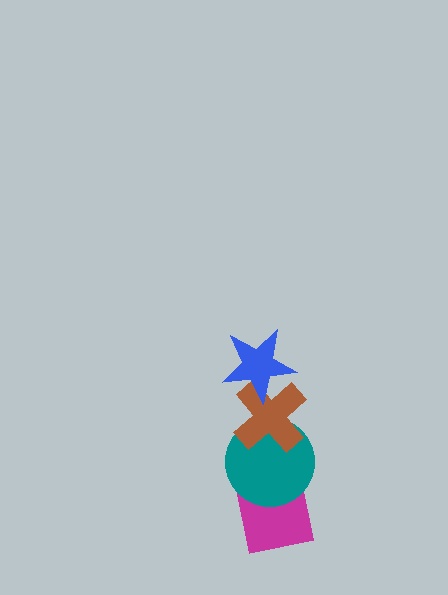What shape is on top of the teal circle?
The brown cross is on top of the teal circle.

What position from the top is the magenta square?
The magenta square is 4th from the top.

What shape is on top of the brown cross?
The blue star is on top of the brown cross.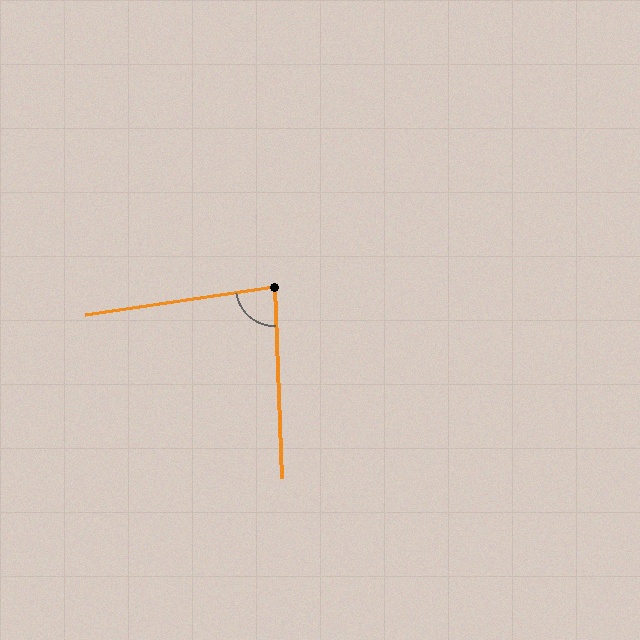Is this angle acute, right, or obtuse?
It is acute.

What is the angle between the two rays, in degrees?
Approximately 84 degrees.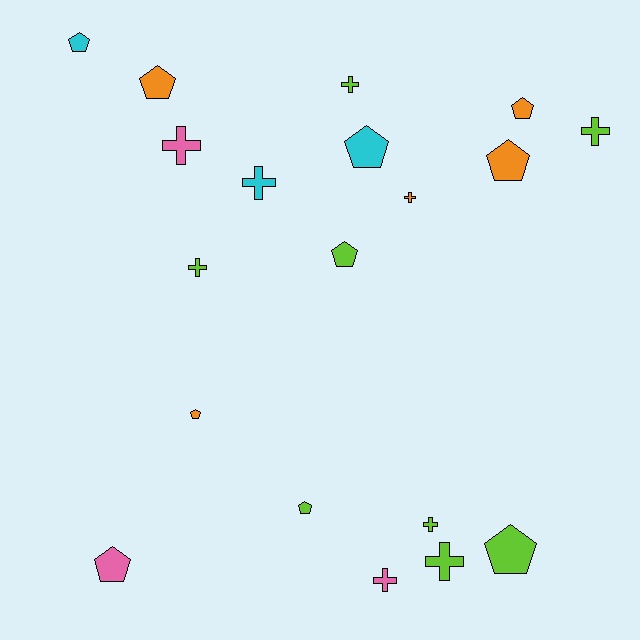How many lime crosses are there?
There are 5 lime crosses.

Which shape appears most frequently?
Pentagon, with 10 objects.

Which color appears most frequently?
Lime, with 8 objects.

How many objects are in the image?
There are 19 objects.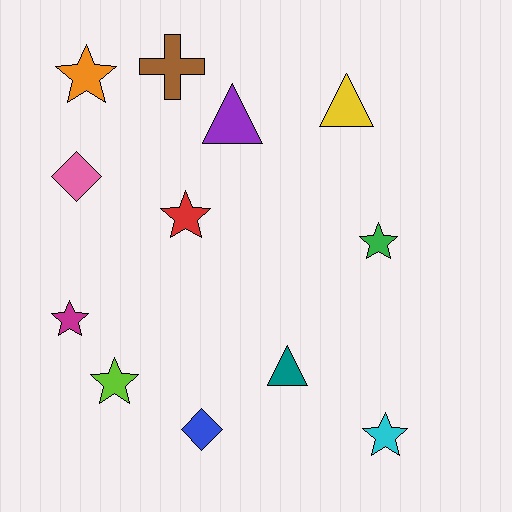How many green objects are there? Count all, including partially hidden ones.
There is 1 green object.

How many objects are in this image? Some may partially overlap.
There are 12 objects.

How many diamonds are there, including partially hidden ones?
There are 2 diamonds.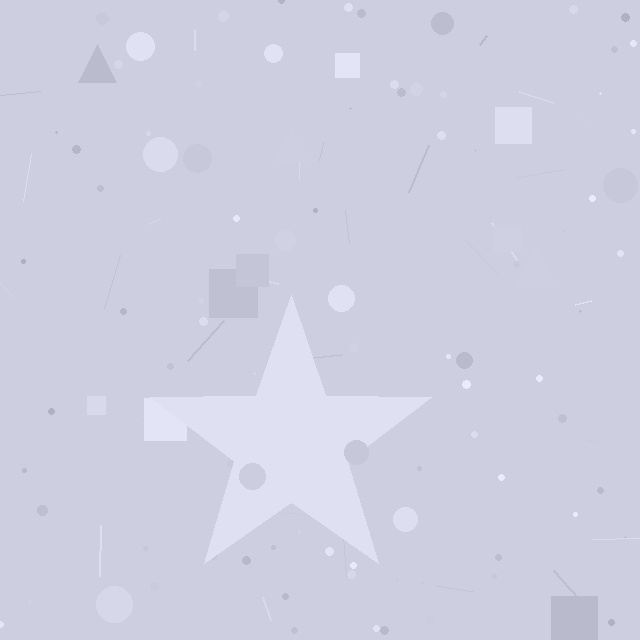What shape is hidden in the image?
A star is hidden in the image.